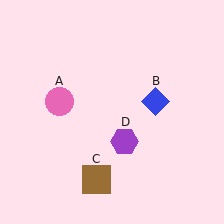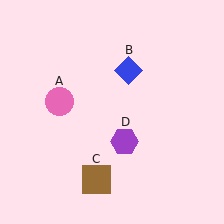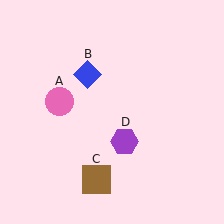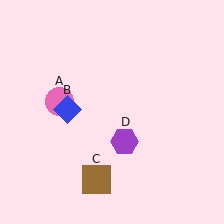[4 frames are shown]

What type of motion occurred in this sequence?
The blue diamond (object B) rotated counterclockwise around the center of the scene.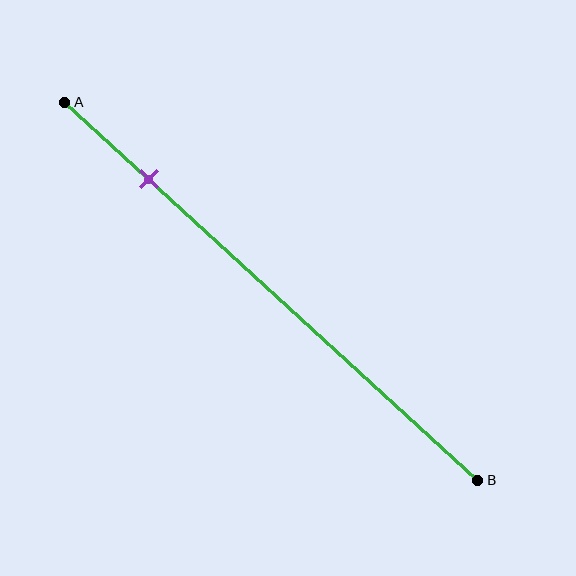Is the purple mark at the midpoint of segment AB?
No, the mark is at about 20% from A, not at the 50% midpoint.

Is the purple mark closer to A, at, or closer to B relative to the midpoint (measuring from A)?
The purple mark is closer to point A than the midpoint of segment AB.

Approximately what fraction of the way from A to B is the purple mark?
The purple mark is approximately 20% of the way from A to B.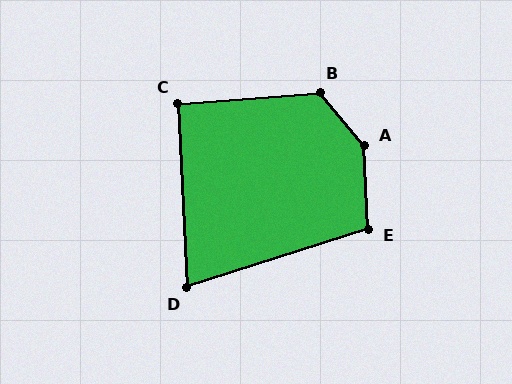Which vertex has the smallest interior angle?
D, at approximately 75 degrees.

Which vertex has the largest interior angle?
A, at approximately 142 degrees.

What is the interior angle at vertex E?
Approximately 105 degrees (obtuse).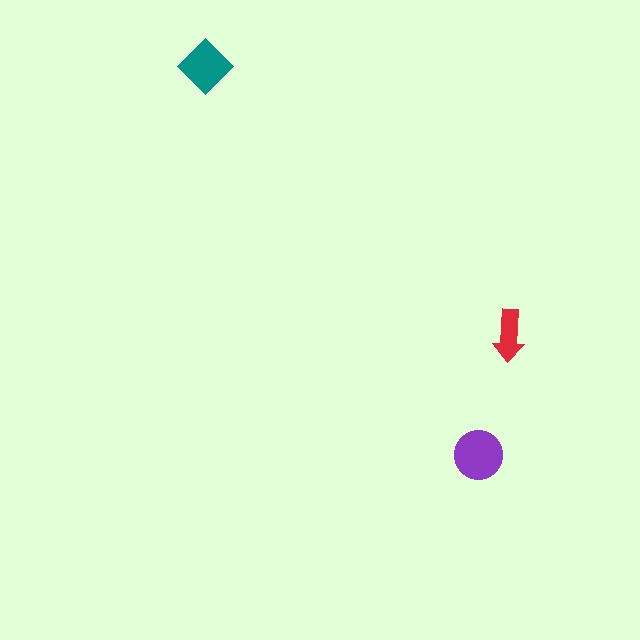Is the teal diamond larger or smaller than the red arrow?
Larger.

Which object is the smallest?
The red arrow.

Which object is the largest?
The purple circle.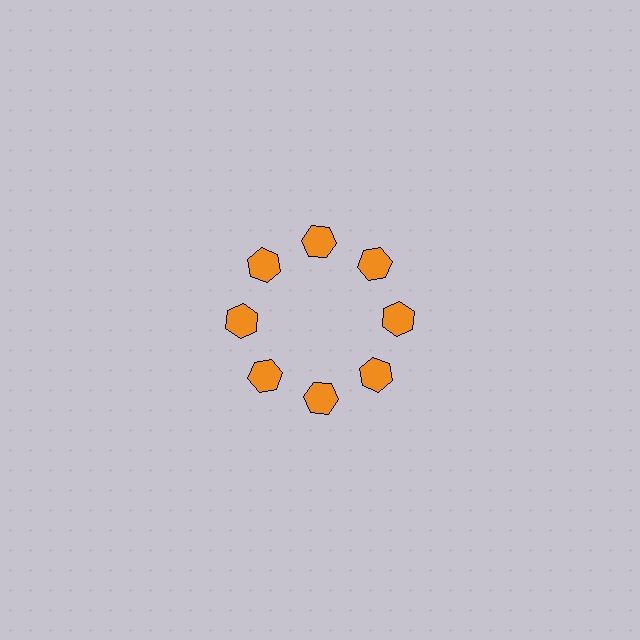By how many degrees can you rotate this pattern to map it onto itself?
The pattern maps onto itself every 45 degrees of rotation.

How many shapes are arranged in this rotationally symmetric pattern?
There are 8 shapes, arranged in 8 groups of 1.